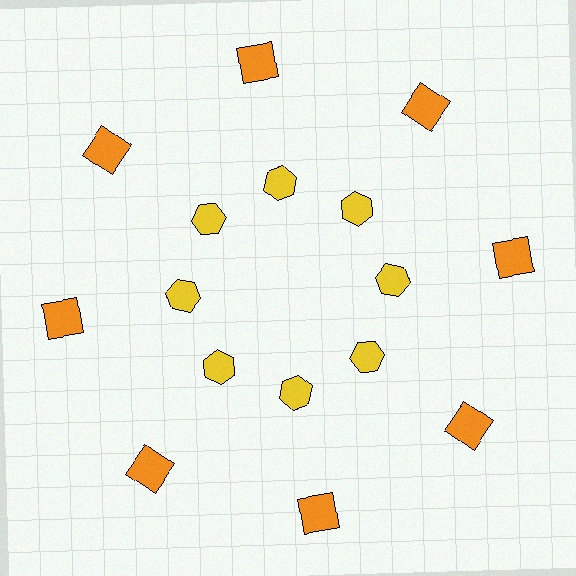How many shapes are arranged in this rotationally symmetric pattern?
There are 16 shapes, arranged in 8 groups of 2.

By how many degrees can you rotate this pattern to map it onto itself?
The pattern maps onto itself every 45 degrees of rotation.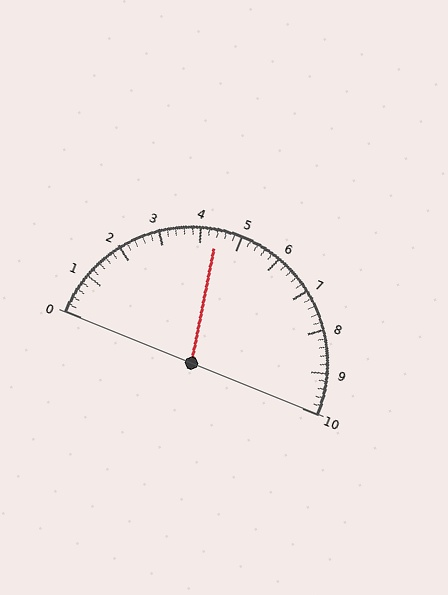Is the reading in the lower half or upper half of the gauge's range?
The reading is in the lower half of the range (0 to 10).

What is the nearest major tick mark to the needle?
The nearest major tick mark is 4.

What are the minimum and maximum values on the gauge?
The gauge ranges from 0 to 10.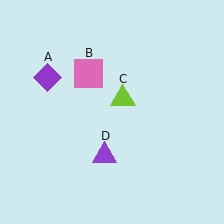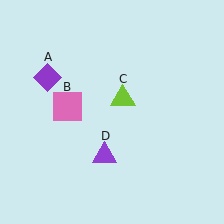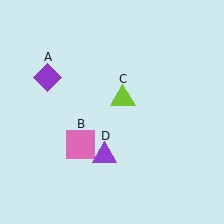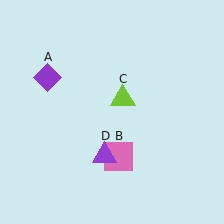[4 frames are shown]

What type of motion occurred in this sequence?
The pink square (object B) rotated counterclockwise around the center of the scene.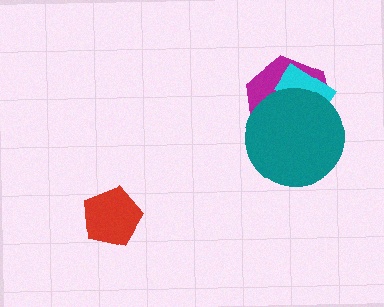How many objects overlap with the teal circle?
2 objects overlap with the teal circle.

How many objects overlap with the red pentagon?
0 objects overlap with the red pentagon.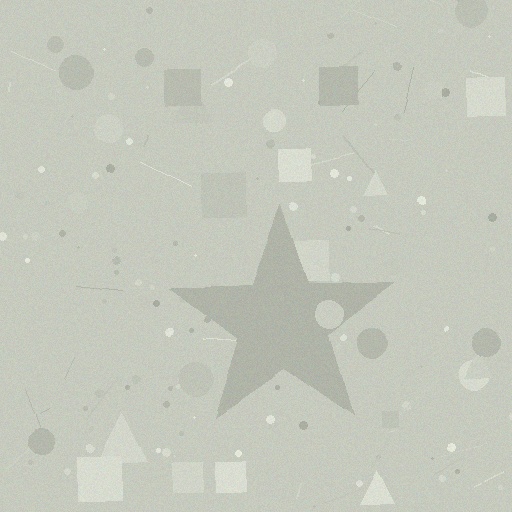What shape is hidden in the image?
A star is hidden in the image.